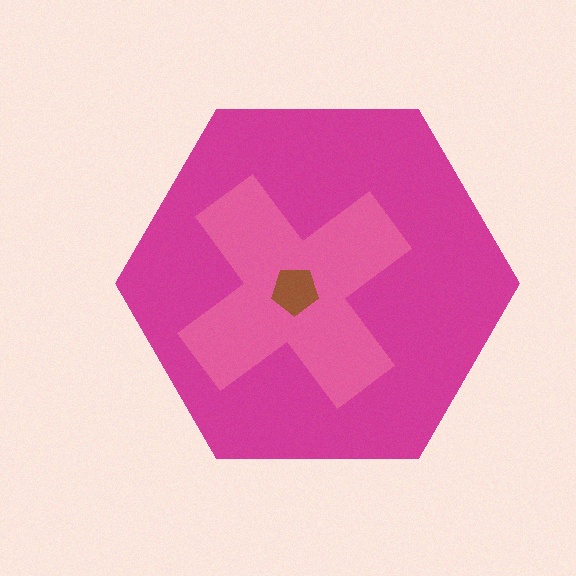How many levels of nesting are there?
3.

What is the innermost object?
The brown pentagon.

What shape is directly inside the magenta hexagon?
The pink cross.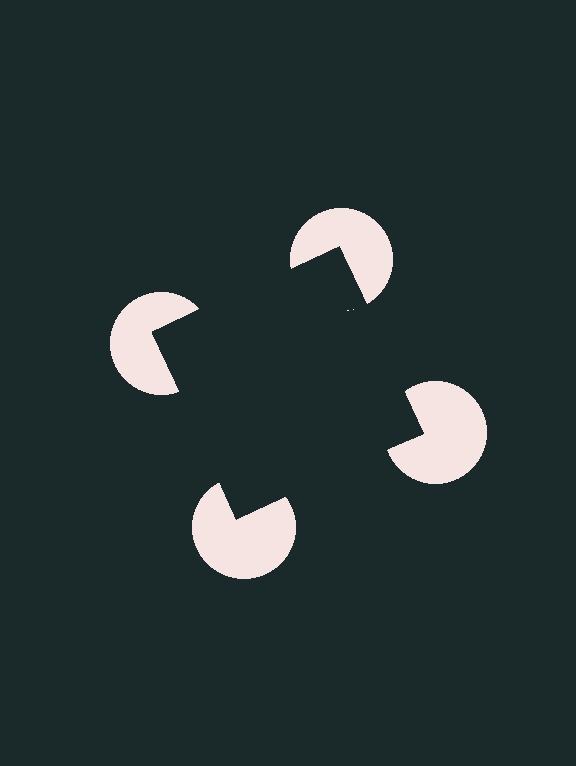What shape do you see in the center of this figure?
An illusory square — its edges are inferred from the aligned wedge cuts in the pac-man discs, not physically drawn.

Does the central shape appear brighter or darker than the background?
It typically appears slightly darker than the background, even though no actual brightness change is drawn.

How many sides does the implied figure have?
4 sides.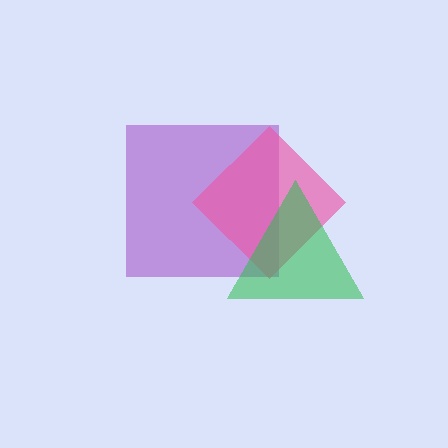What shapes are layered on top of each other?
The layered shapes are: a purple square, a pink diamond, a green triangle.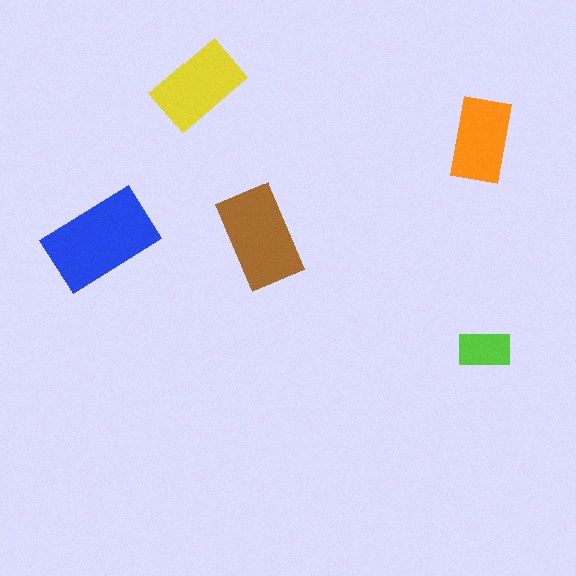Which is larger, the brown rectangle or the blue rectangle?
The blue one.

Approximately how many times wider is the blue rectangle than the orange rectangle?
About 1.5 times wider.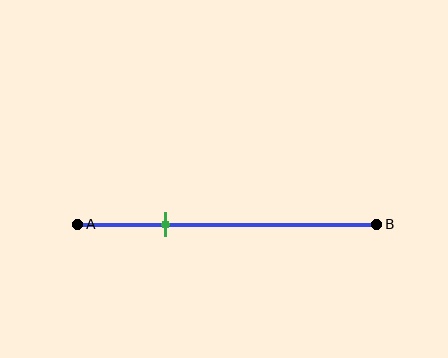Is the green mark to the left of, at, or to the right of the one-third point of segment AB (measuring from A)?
The green mark is to the left of the one-third point of segment AB.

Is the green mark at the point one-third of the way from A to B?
No, the mark is at about 30% from A, not at the 33% one-third point.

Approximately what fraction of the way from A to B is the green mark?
The green mark is approximately 30% of the way from A to B.